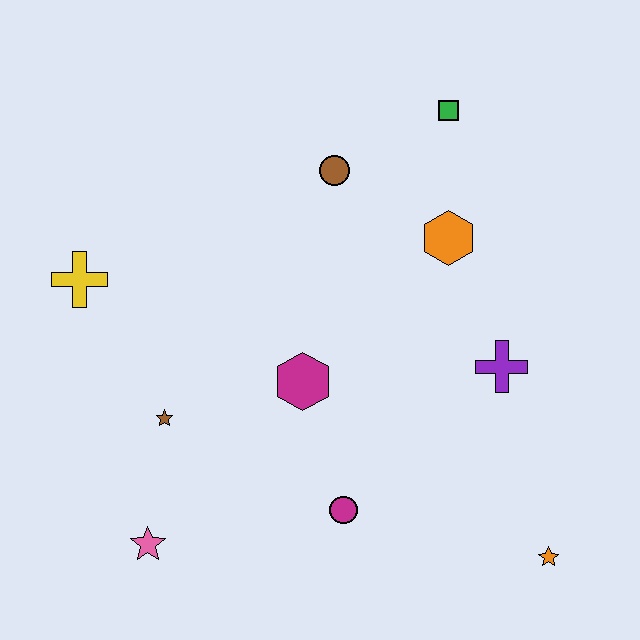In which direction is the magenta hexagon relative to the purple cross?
The magenta hexagon is to the left of the purple cross.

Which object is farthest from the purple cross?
The yellow cross is farthest from the purple cross.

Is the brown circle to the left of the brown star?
No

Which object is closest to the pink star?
The brown star is closest to the pink star.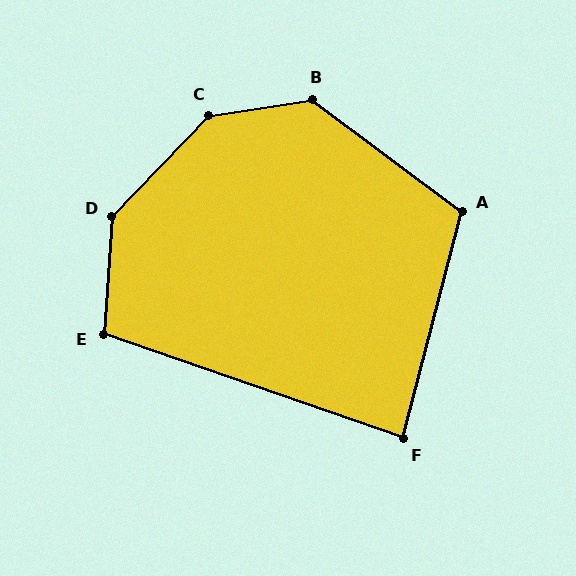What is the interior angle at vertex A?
Approximately 113 degrees (obtuse).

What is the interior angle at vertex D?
Approximately 140 degrees (obtuse).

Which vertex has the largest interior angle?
C, at approximately 142 degrees.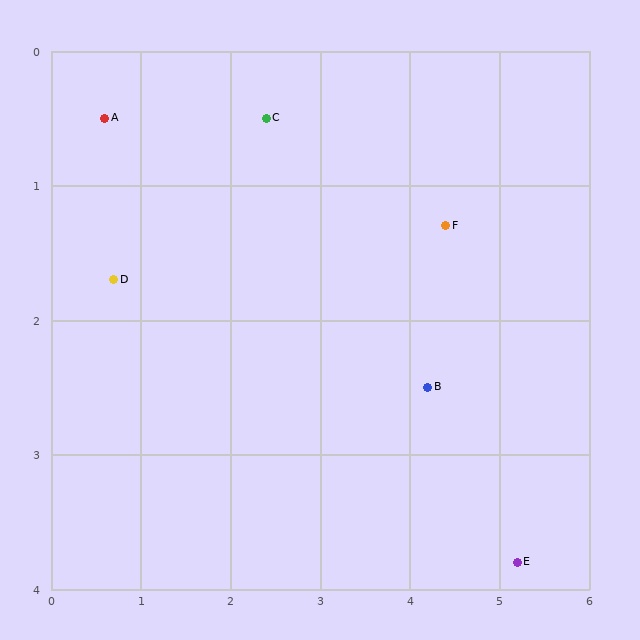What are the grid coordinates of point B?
Point B is at approximately (4.2, 2.5).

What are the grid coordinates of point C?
Point C is at approximately (2.4, 0.5).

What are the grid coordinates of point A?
Point A is at approximately (0.6, 0.5).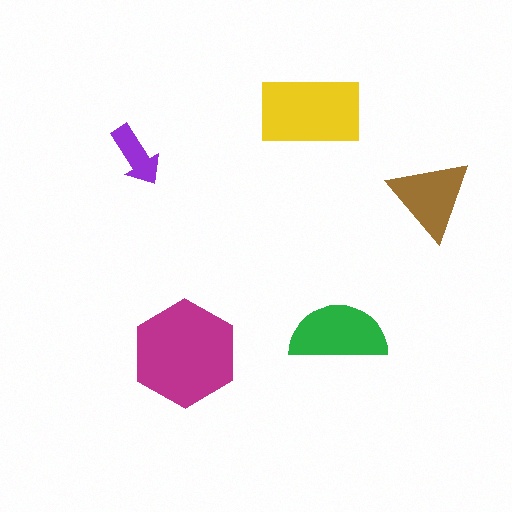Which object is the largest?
The magenta hexagon.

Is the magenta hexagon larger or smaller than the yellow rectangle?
Larger.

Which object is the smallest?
The purple arrow.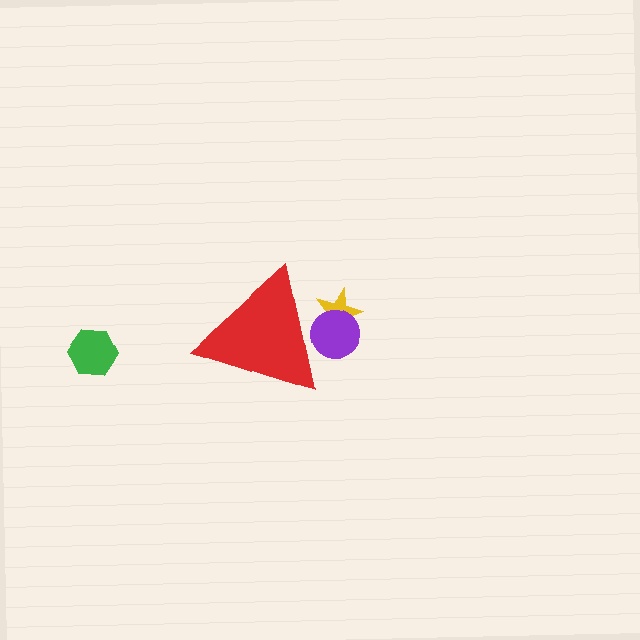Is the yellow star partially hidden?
Yes, the yellow star is partially hidden behind the red triangle.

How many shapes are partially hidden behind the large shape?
2 shapes are partially hidden.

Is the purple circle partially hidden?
Yes, the purple circle is partially hidden behind the red triangle.